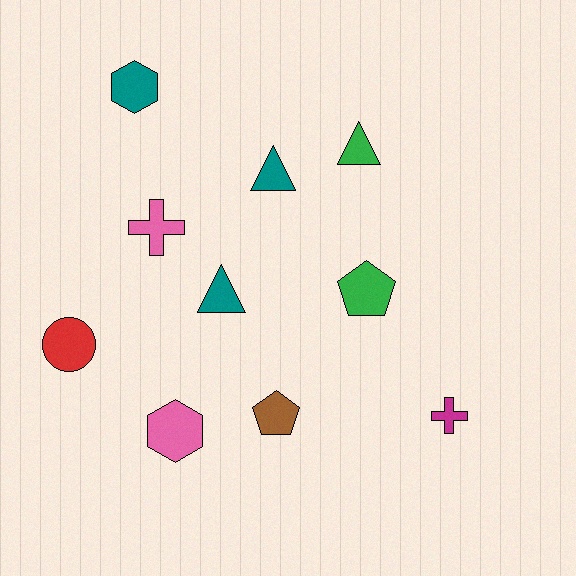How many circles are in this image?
There is 1 circle.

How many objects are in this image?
There are 10 objects.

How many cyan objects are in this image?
There are no cyan objects.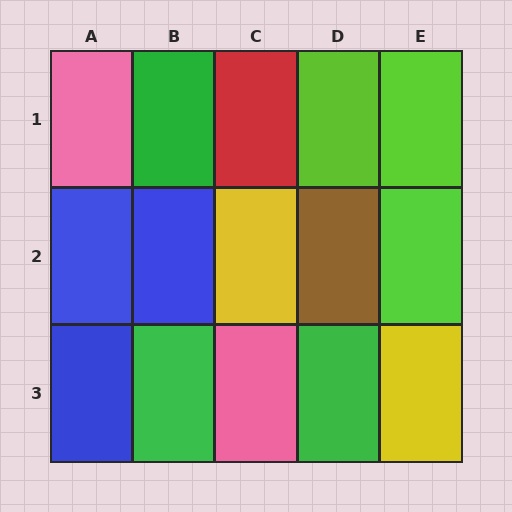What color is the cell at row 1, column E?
Lime.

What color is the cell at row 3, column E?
Yellow.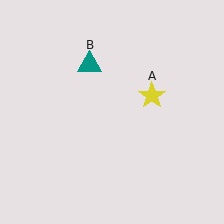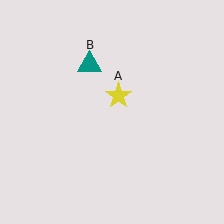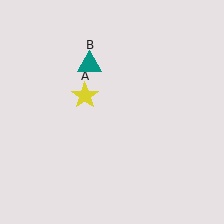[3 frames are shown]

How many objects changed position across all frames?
1 object changed position: yellow star (object A).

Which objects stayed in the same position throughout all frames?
Teal triangle (object B) remained stationary.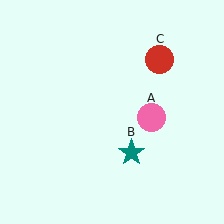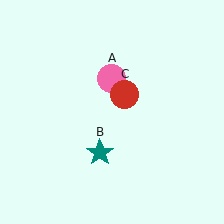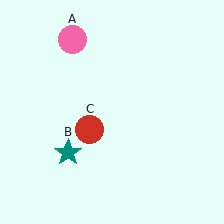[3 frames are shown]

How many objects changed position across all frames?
3 objects changed position: pink circle (object A), teal star (object B), red circle (object C).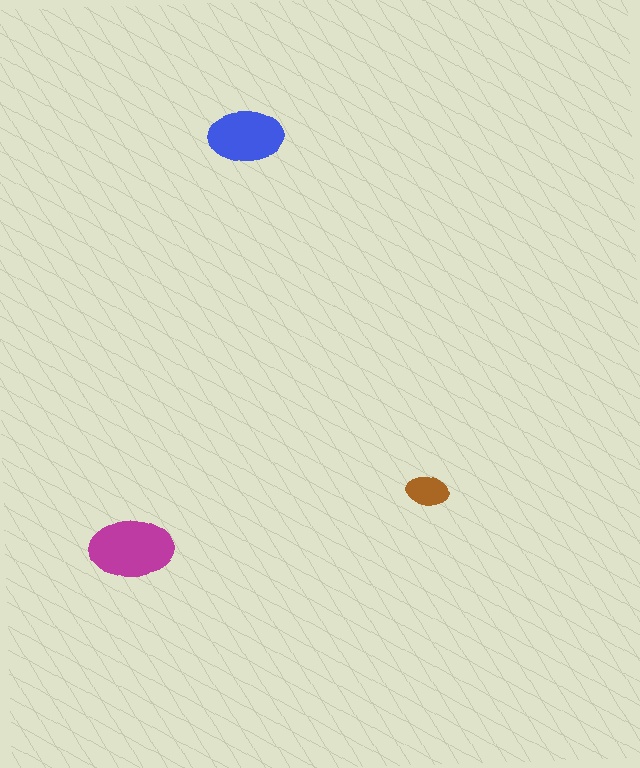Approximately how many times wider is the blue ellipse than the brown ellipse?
About 2 times wider.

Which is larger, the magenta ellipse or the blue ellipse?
The magenta one.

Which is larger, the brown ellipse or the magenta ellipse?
The magenta one.